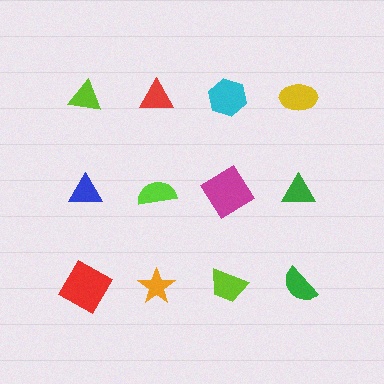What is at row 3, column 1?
A red square.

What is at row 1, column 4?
A yellow ellipse.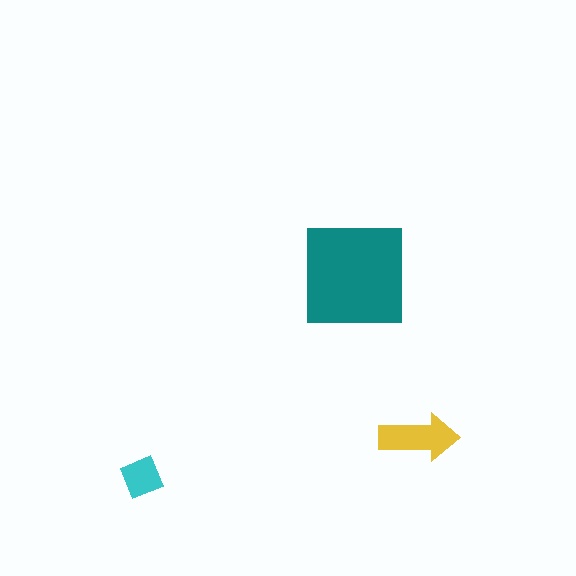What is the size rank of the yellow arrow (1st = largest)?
2nd.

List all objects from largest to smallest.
The teal square, the yellow arrow, the cyan diamond.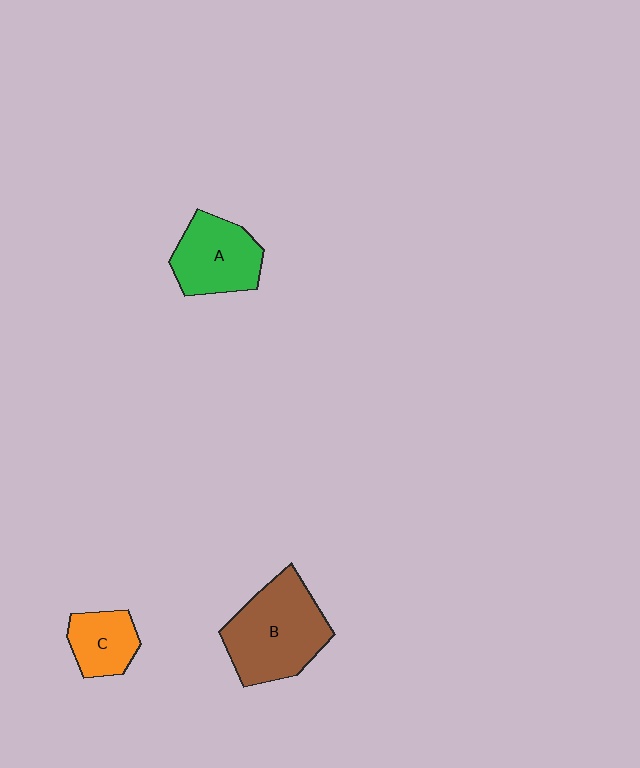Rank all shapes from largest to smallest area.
From largest to smallest: B (brown), A (green), C (orange).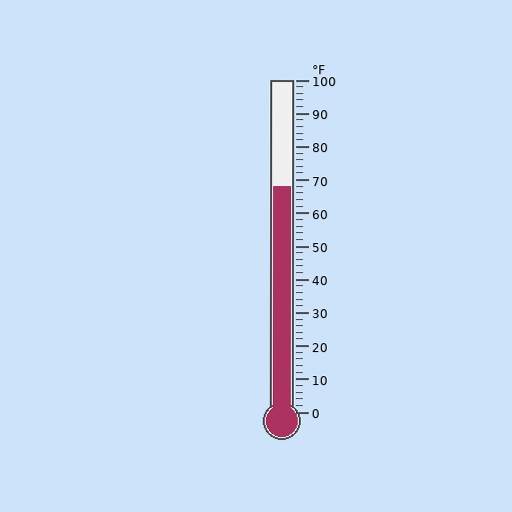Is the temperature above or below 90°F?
The temperature is below 90°F.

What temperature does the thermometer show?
The thermometer shows approximately 68°F.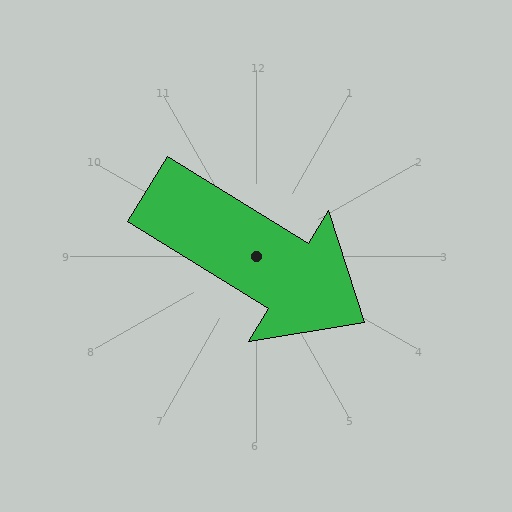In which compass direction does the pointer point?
Southeast.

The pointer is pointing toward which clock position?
Roughly 4 o'clock.